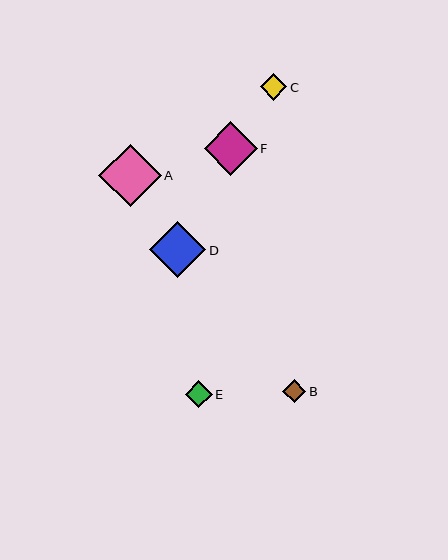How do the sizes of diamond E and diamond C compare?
Diamond E and diamond C are approximately the same size.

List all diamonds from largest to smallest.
From largest to smallest: A, D, F, E, C, B.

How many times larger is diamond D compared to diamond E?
Diamond D is approximately 2.0 times the size of diamond E.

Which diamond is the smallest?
Diamond B is the smallest with a size of approximately 23 pixels.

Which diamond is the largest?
Diamond A is the largest with a size of approximately 62 pixels.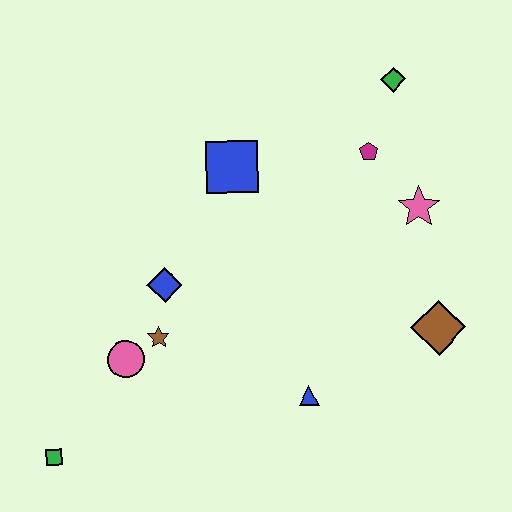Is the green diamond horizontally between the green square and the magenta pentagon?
No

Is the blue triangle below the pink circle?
Yes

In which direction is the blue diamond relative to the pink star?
The blue diamond is to the left of the pink star.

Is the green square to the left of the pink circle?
Yes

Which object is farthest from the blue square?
The green square is farthest from the blue square.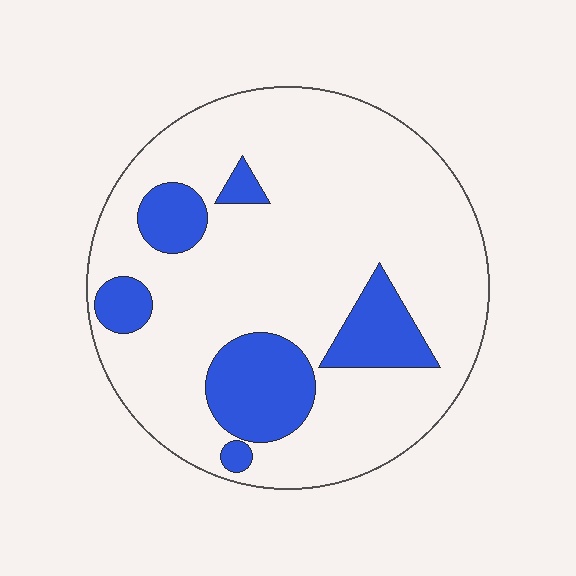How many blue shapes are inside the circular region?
6.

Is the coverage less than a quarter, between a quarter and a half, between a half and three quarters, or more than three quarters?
Less than a quarter.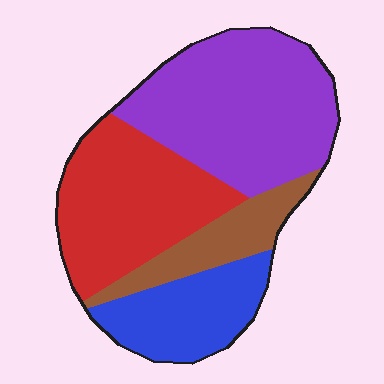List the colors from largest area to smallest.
From largest to smallest: purple, red, blue, brown.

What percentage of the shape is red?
Red covers around 30% of the shape.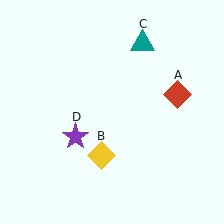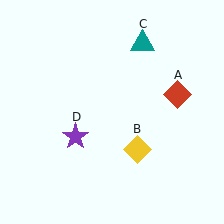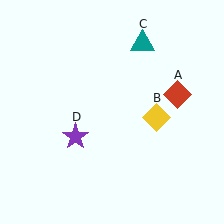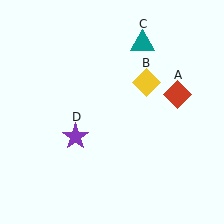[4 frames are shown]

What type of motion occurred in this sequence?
The yellow diamond (object B) rotated counterclockwise around the center of the scene.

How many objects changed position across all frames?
1 object changed position: yellow diamond (object B).